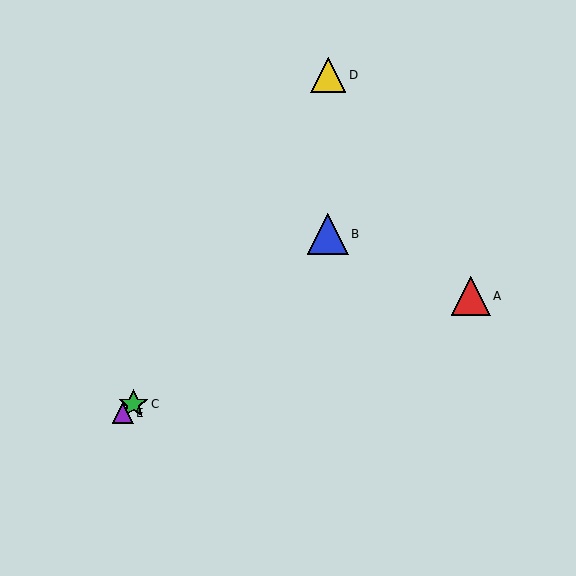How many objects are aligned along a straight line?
3 objects (B, C, E) are aligned along a straight line.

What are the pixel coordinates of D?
Object D is at (328, 75).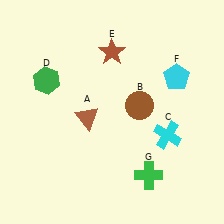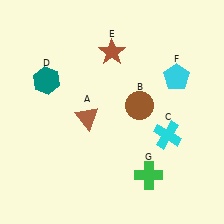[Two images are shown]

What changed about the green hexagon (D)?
In Image 1, D is green. In Image 2, it changed to teal.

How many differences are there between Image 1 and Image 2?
There is 1 difference between the two images.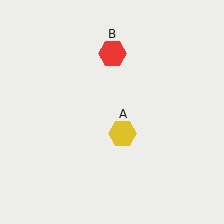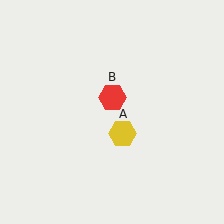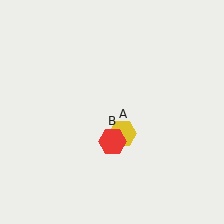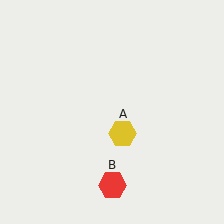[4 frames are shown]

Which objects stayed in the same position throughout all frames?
Yellow hexagon (object A) remained stationary.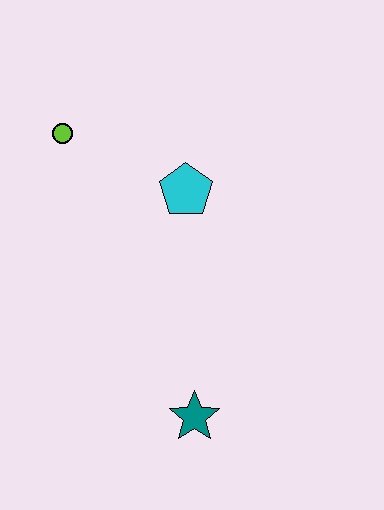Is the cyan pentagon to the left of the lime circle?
No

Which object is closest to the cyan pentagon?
The lime circle is closest to the cyan pentagon.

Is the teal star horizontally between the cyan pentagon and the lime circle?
No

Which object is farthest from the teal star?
The lime circle is farthest from the teal star.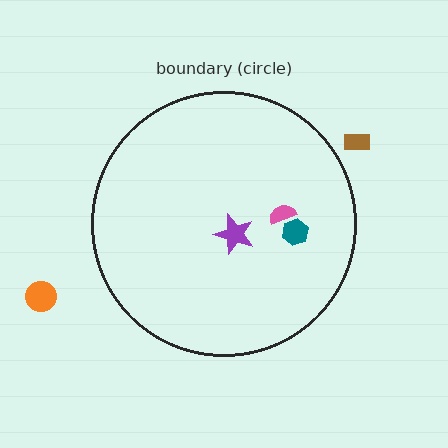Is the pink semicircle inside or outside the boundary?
Inside.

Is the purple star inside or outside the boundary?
Inside.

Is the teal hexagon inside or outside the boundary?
Inside.